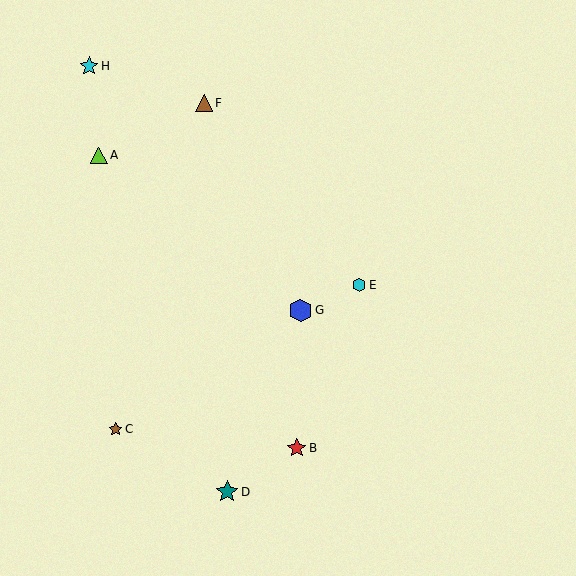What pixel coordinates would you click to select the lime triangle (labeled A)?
Click at (99, 156) to select the lime triangle A.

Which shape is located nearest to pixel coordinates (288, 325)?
The blue hexagon (labeled G) at (300, 310) is nearest to that location.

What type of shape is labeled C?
Shape C is a brown star.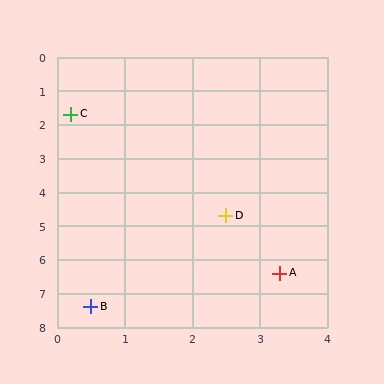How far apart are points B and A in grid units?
Points B and A are about 3.0 grid units apart.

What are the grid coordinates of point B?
Point B is at approximately (0.5, 7.4).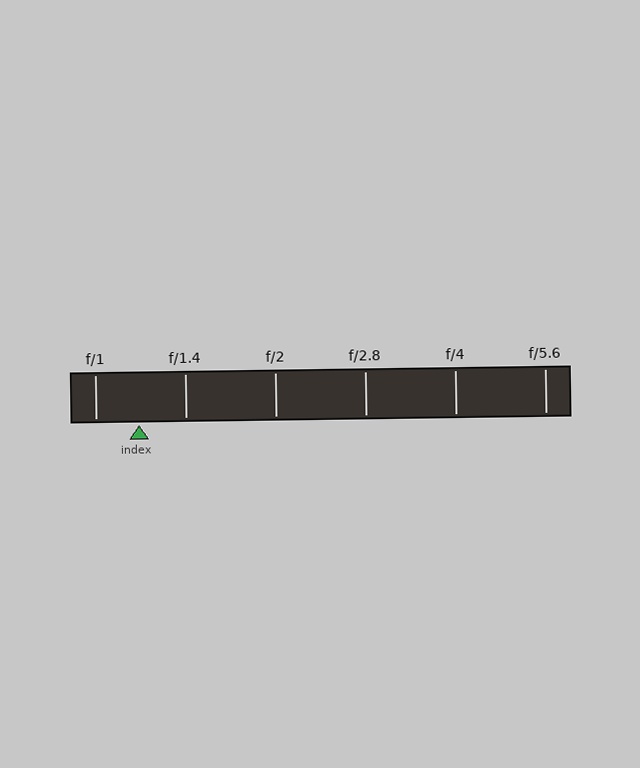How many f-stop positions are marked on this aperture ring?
There are 6 f-stop positions marked.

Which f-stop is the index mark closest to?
The index mark is closest to f/1.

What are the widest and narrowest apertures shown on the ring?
The widest aperture shown is f/1 and the narrowest is f/5.6.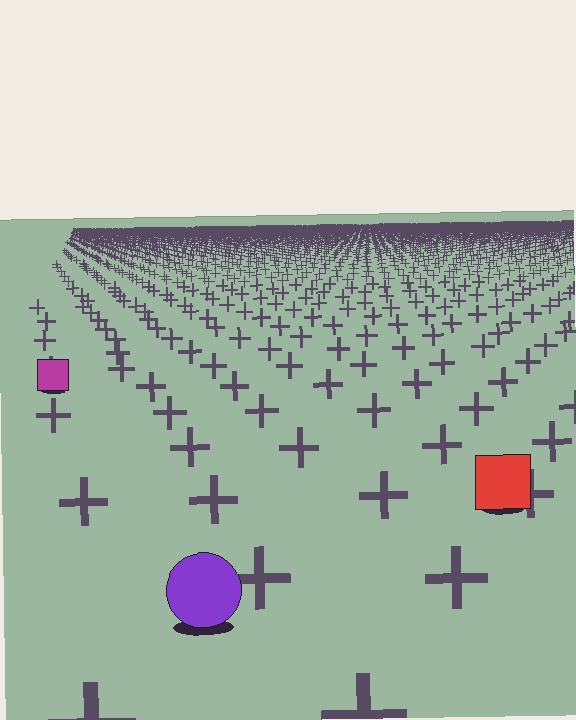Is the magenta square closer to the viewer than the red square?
No. The red square is closer — you can tell from the texture gradient: the ground texture is coarser near it.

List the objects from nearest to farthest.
From nearest to farthest: the purple circle, the red square, the magenta square.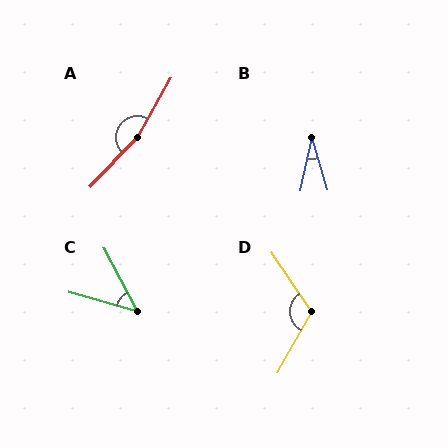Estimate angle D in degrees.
Approximately 117 degrees.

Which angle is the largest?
A, at approximately 166 degrees.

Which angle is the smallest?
B, at approximately 28 degrees.